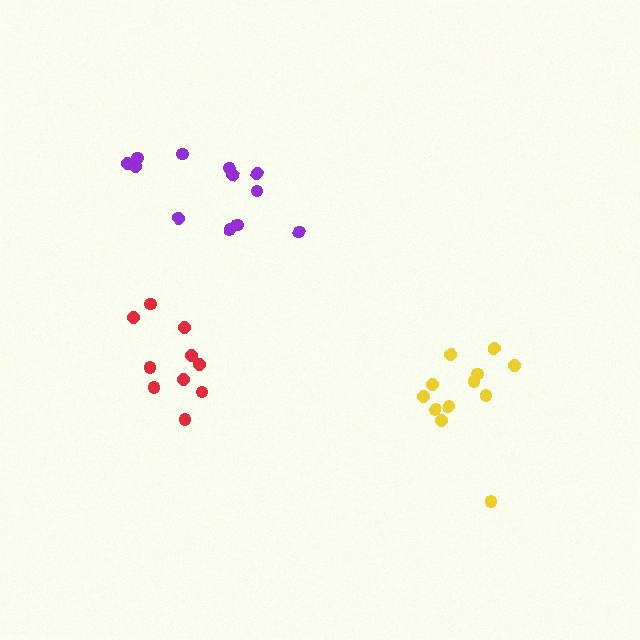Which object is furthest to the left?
The red cluster is leftmost.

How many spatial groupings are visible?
There are 3 spatial groupings.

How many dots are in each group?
Group 1: 12 dots, Group 2: 12 dots, Group 3: 10 dots (34 total).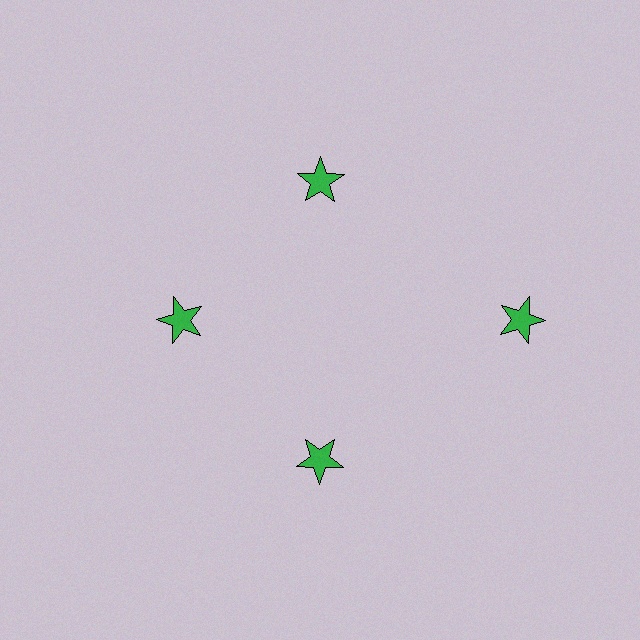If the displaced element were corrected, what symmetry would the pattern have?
It would have 4-fold rotational symmetry — the pattern would map onto itself every 90 degrees.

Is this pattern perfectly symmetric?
No. The 4 green stars are arranged in a ring, but one element near the 3 o'clock position is pushed outward from the center, breaking the 4-fold rotational symmetry.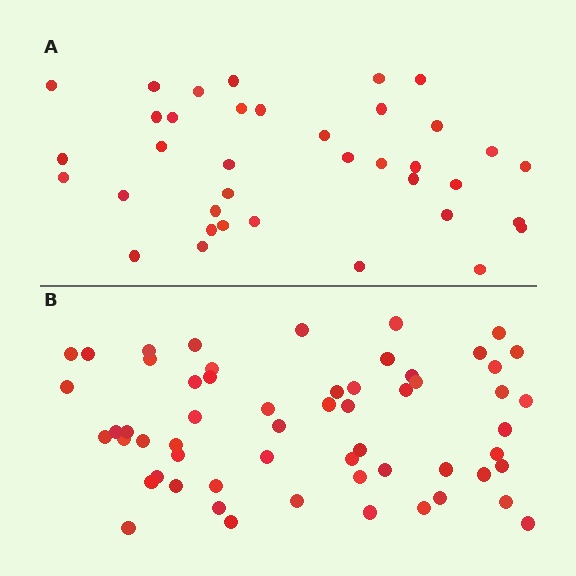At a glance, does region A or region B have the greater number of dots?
Region B (the bottom region) has more dots.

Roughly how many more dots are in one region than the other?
Region B has approximately 20 more dots than region A.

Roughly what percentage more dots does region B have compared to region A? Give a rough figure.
About 55% more.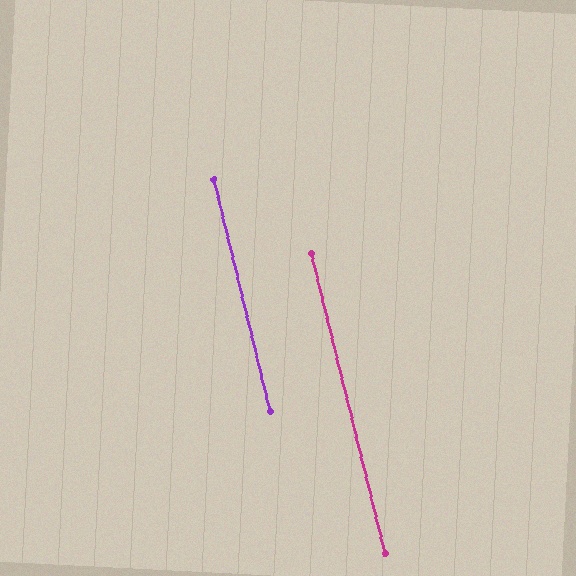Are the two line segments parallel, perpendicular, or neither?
Parallel — their directions differ by only 0.3°.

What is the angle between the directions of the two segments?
Approximately 0 degrees.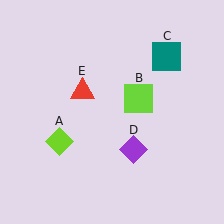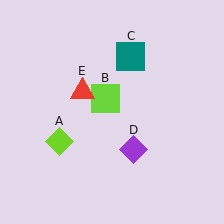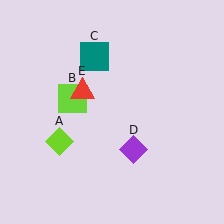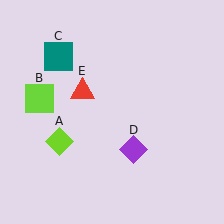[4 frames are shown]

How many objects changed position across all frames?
2 objects changed position: lime square (object B), teal square (object C).